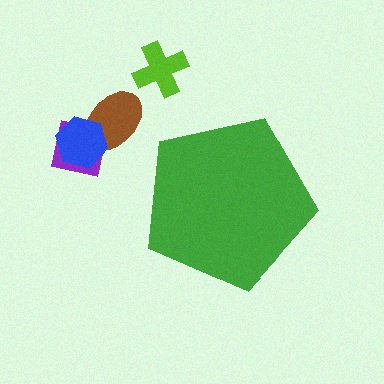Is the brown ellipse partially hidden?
No, the brown ellipse is fully visible.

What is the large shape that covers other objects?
A green pentagon.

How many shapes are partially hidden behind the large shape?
0 shapes are partially hidden.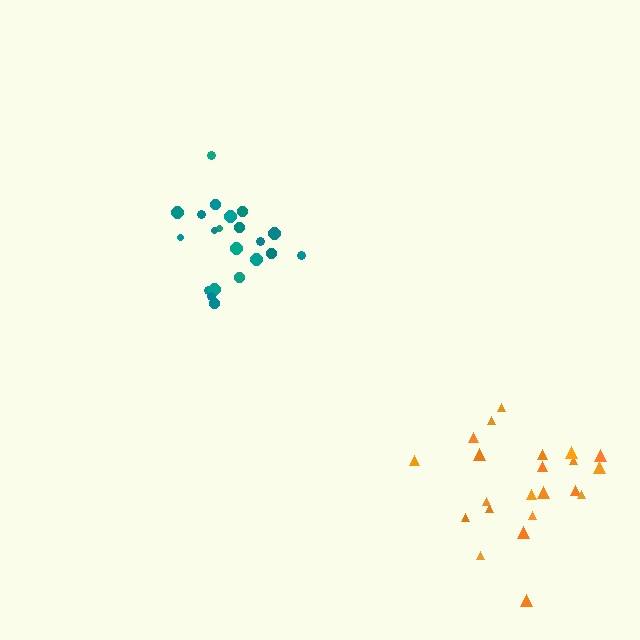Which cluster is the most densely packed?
Teal.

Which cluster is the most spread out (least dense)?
Orange.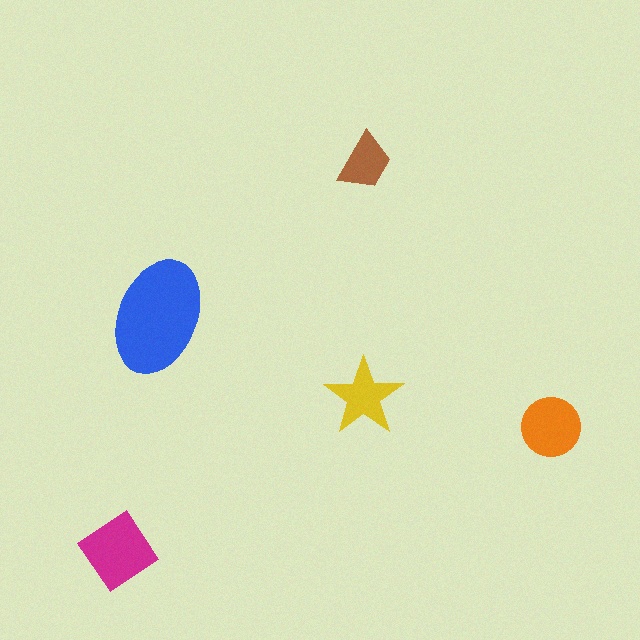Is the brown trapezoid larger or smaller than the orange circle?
Smaller.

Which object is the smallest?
The brown trapezoid.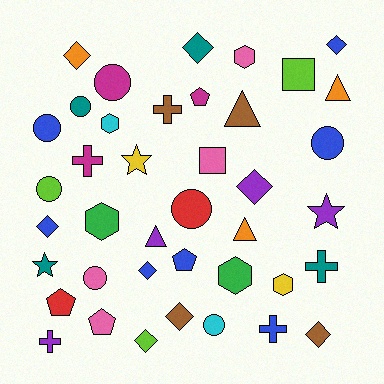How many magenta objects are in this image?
There are 3 magenta objects.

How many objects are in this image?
There are 40 objects.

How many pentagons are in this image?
There are 4 pentagons.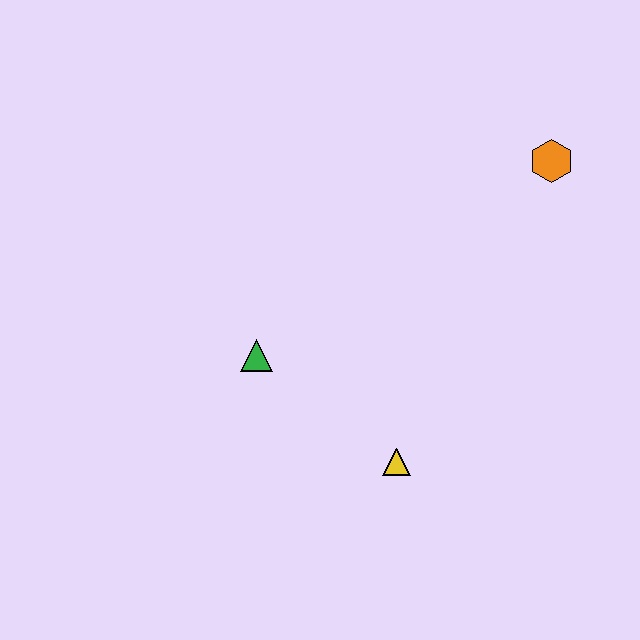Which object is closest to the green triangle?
The yellow triangle is closest to the green triangle.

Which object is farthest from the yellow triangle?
The orange hexagon is farthest from the yellow triangle.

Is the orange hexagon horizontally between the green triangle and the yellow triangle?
No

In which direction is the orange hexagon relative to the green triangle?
The orange hexagon is to the right of the green triangle.